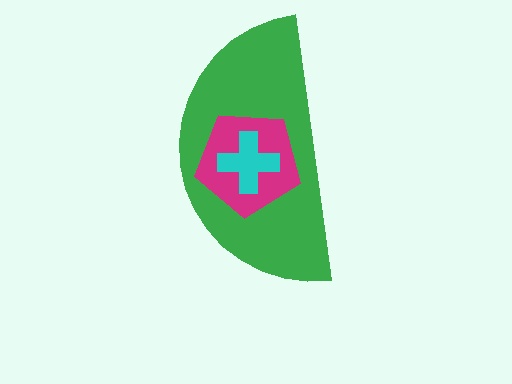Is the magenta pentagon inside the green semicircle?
Yes.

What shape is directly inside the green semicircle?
The magenta pentagon.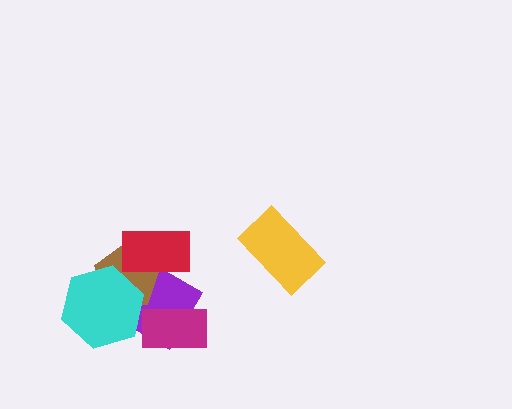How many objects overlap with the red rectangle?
2 objects overlap with the red rectangle.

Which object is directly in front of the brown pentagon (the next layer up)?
The cyan hexagon is directly in front of the brown pentagon.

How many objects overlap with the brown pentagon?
3 objects overlap with the brown pentagon.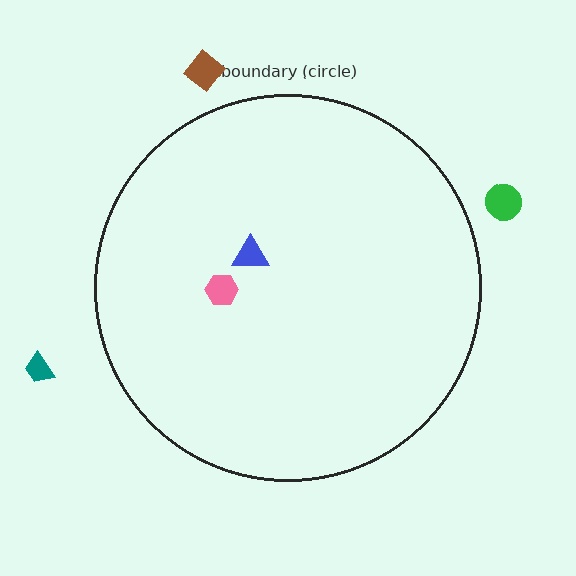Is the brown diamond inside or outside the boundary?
Outside.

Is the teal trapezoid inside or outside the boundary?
Outside.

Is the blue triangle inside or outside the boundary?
Inside.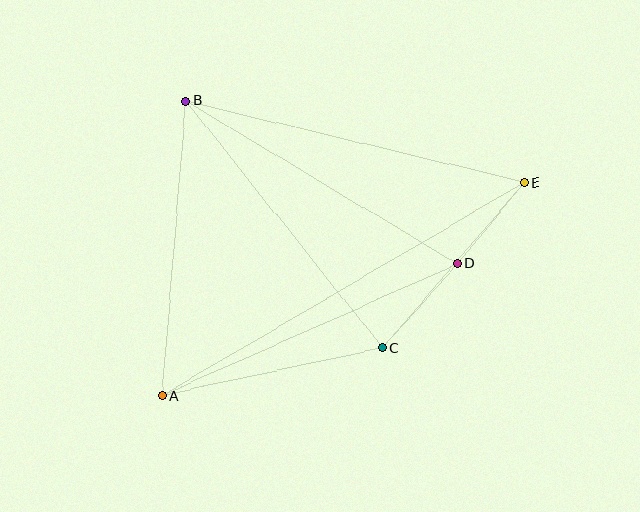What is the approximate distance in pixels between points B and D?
The distance between B and D is approximately 317 pixels.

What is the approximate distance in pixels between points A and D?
The distance between A and D is approximately 324 pixels.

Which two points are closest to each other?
Points D and E are closest to each other.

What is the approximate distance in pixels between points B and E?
The distance between B and E is approximately 348 pixels.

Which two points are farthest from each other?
Points A and E are farthest from each other.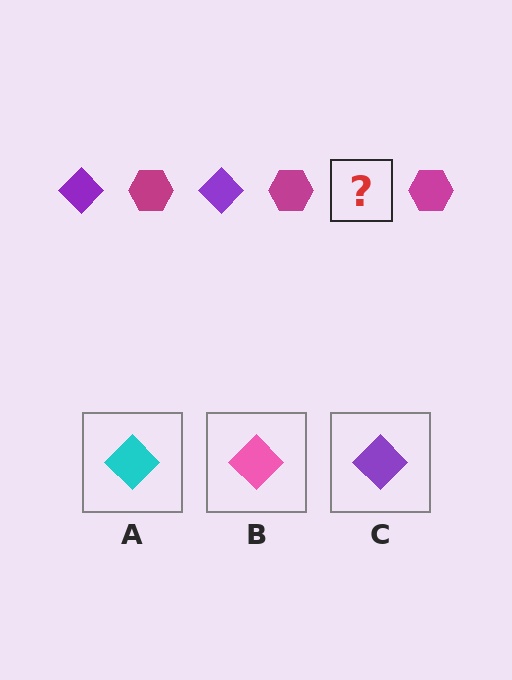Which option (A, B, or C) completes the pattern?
C.